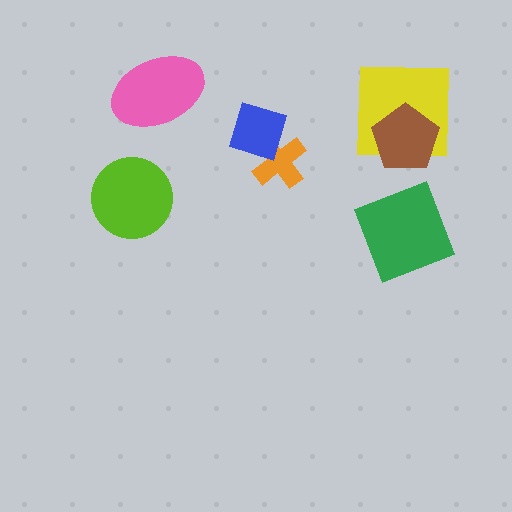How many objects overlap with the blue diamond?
1 object overlaps with the blue diamond.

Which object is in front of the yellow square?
The brown pentagon is in front of the yellow square.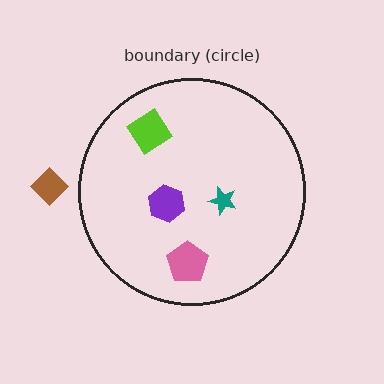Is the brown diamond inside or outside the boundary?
Outside.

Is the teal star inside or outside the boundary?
Inside.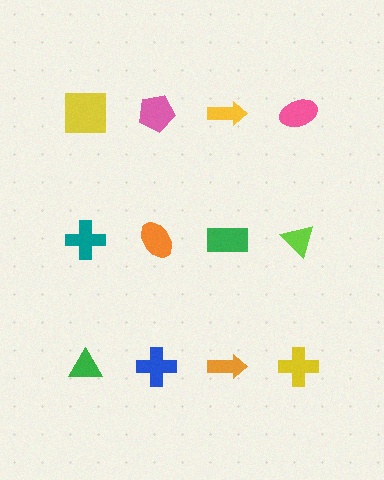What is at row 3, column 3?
An orange arrow.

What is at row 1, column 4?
A pink ellipse.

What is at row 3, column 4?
A yellow cross.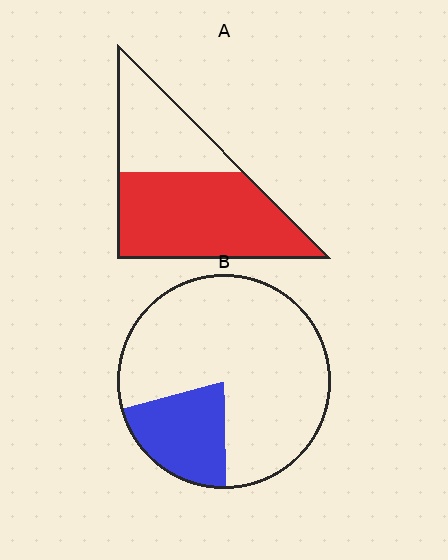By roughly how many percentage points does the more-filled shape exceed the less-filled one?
By roughly 45 percentage points (A over B).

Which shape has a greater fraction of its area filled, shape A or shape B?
Shape A.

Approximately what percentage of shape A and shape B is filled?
A is approximately 65% and B is approximately 20%.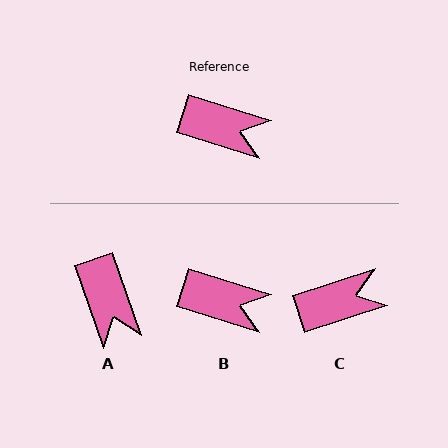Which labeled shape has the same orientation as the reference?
B.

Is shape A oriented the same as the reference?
No, it is off by about 53 degrees.